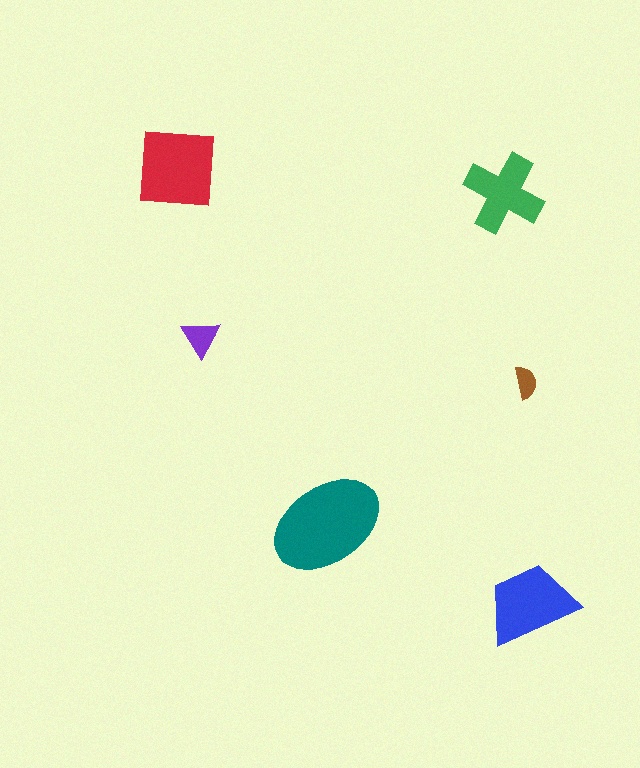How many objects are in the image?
There are 6 objects in the image.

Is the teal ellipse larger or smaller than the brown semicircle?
Larger.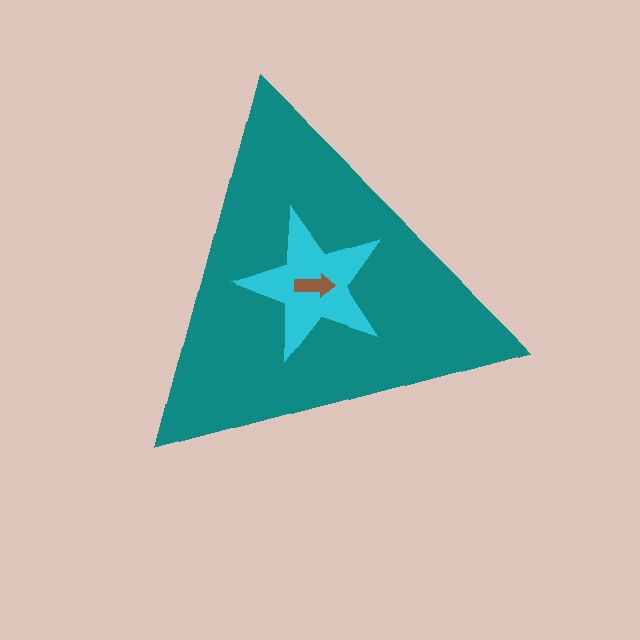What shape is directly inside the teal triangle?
The cyan star.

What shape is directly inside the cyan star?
The brown arrow.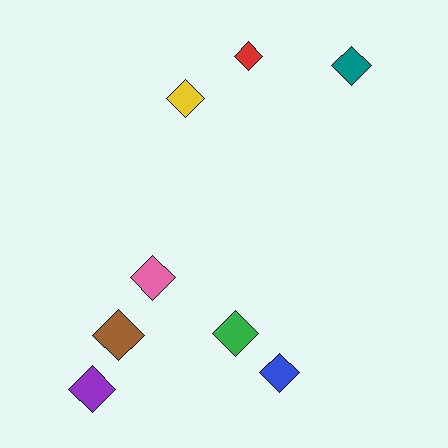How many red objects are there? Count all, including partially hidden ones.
There is 1 red object.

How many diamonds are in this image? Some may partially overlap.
There are 8 diamonds.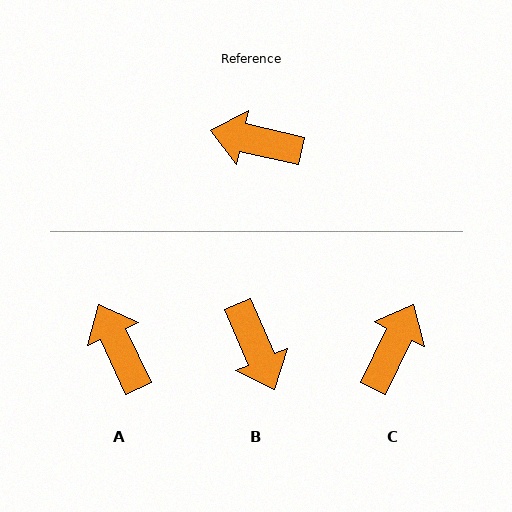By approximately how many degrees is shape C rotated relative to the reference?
Approximately 103 degrees clockwise.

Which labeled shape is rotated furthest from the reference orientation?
B, about 126 degrees away.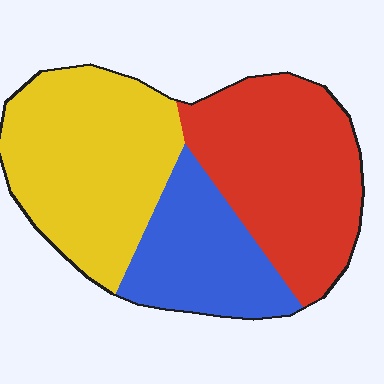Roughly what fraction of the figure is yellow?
Yellow takes up about two fifths (2/5) of the figure.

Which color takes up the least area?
Blue, at roughly 25%.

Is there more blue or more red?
Red.